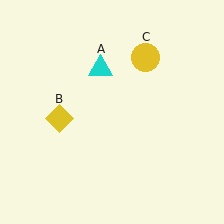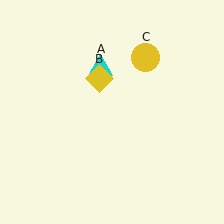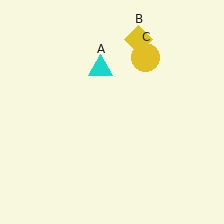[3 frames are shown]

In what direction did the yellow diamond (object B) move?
The yellow diamond (object B) moved up and to the right.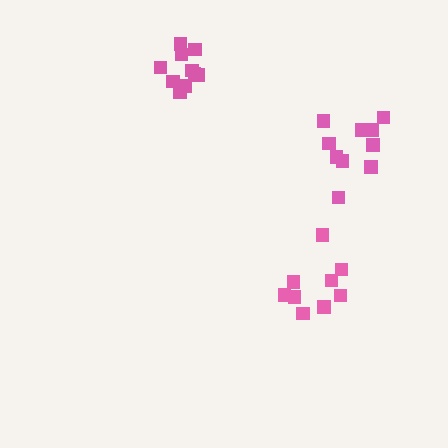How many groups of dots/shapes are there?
There are 3 groups.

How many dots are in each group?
Group 1: 10 dots, Group 2: 9 dots, Group 3: 10 dots (29 total).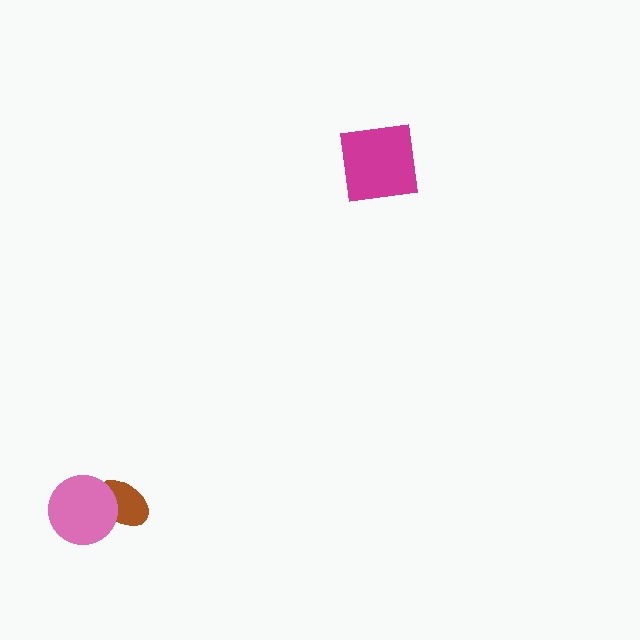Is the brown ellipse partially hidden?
Yes, it is partially covered by another shape.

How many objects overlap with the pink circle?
1 object overlaps with the pink circle.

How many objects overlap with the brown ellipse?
1 object overlaps with the brown ellipse.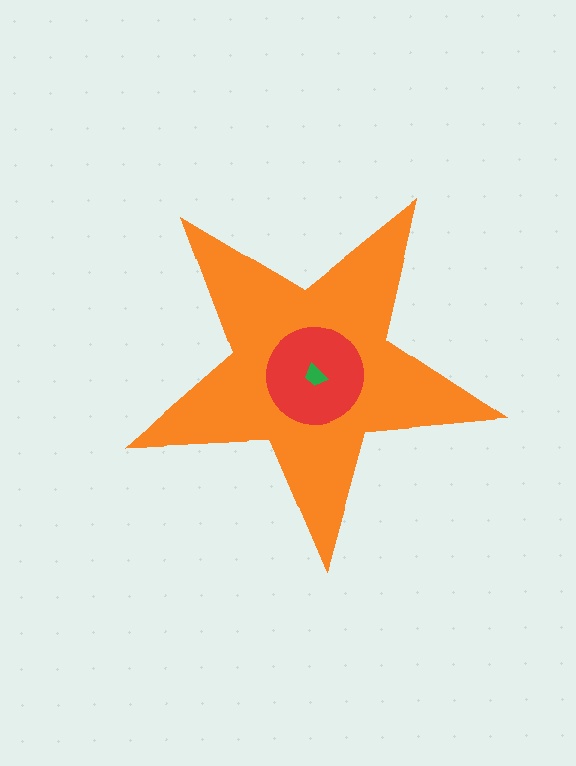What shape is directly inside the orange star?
The red circle.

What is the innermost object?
The green trapezoid.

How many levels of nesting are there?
3.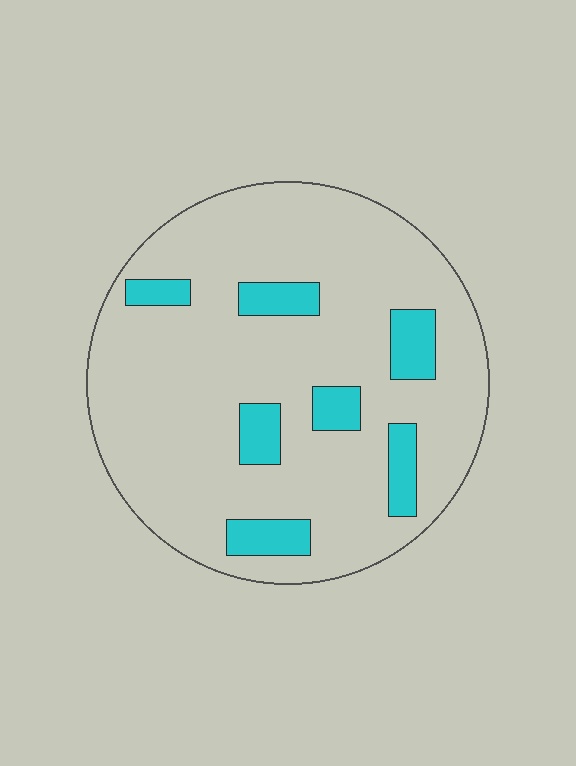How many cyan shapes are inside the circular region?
7.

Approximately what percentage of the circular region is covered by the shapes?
Approximately 15%.